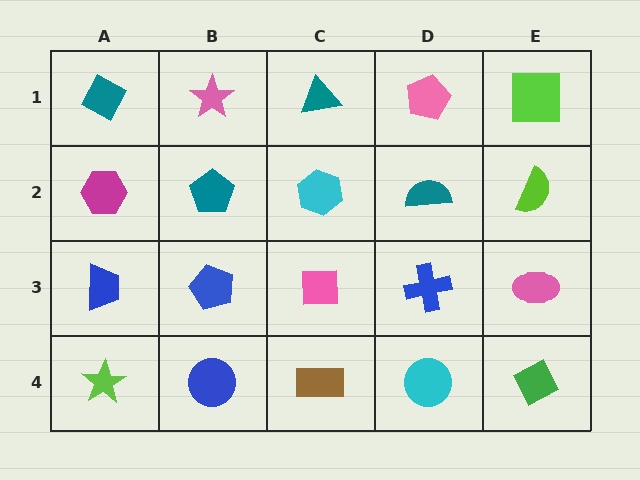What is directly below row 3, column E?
A green diamond.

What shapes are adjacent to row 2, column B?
A pink star (row 1, column B), a blue pentagon (row 3, column B), a magenta hexagon (row 2, column A), a cyan hexagon (row 2, column C).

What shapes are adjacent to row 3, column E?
A lime semicircle (row 2, column E), a green diamond (row 4, column E), a blue cross (row 3, column D).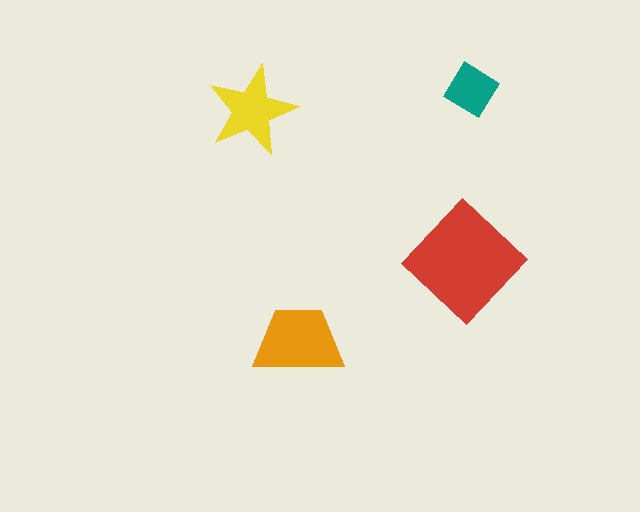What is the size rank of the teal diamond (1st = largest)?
4th.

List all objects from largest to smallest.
The red diamond, the orange trapezoid, the yellow star, the teal diamond.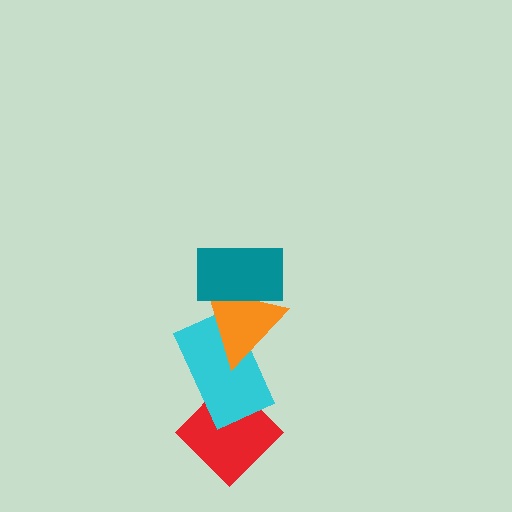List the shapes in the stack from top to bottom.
From top to bottom: the teal rectangle, the orange triangle, the cyan rectangle, the red diamond.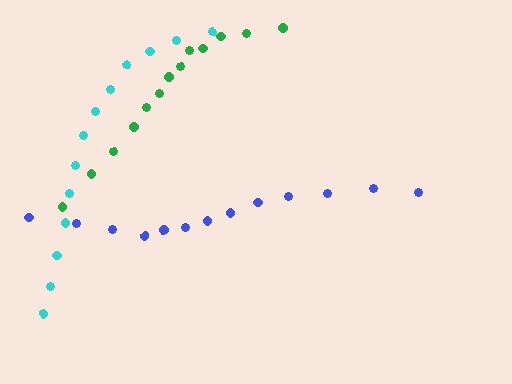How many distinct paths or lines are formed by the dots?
There are 3 distinct paths.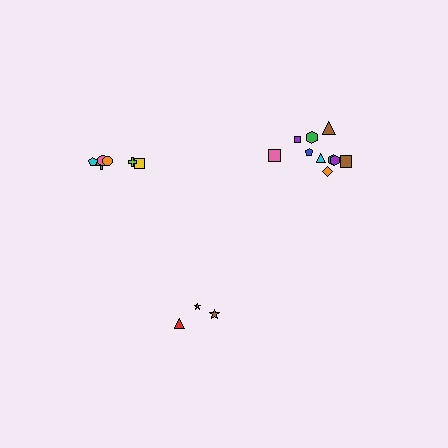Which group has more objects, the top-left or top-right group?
The top-right group.